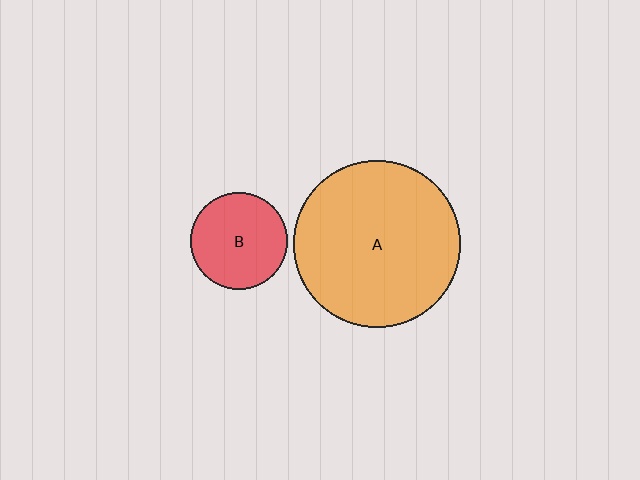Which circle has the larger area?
Circle A (orange).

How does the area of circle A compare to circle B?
Approximately 3.0 times.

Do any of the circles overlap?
No, none of the circles overlap.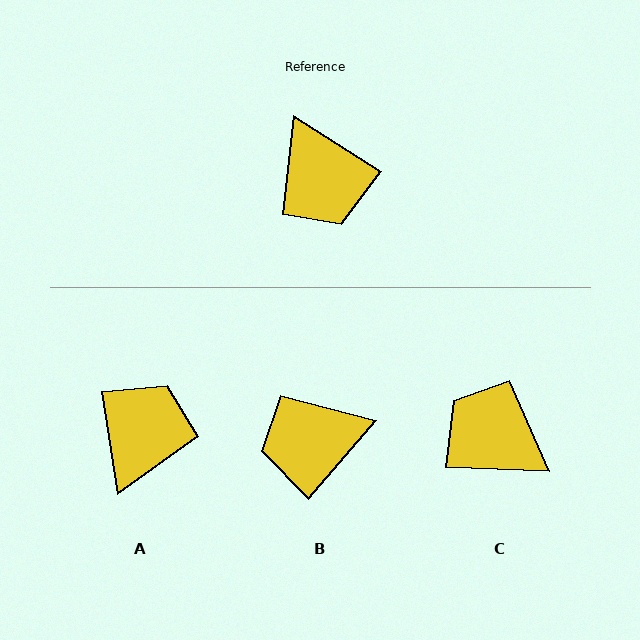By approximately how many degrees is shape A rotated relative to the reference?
Approximately 131 degrees counter-clockwise.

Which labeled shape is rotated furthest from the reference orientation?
C, about 150 degrees away.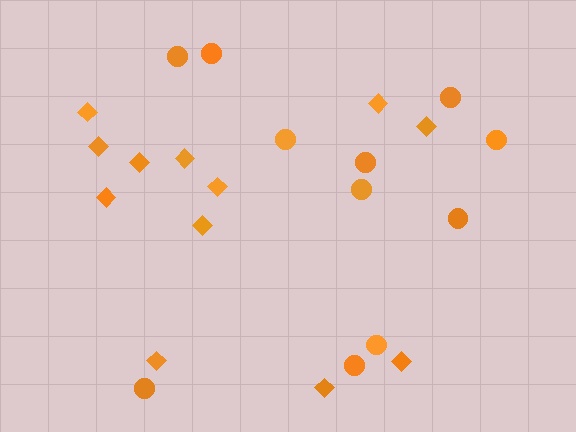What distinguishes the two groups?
There are 2 groups: one group of diamonds (12) and one group of circles (11).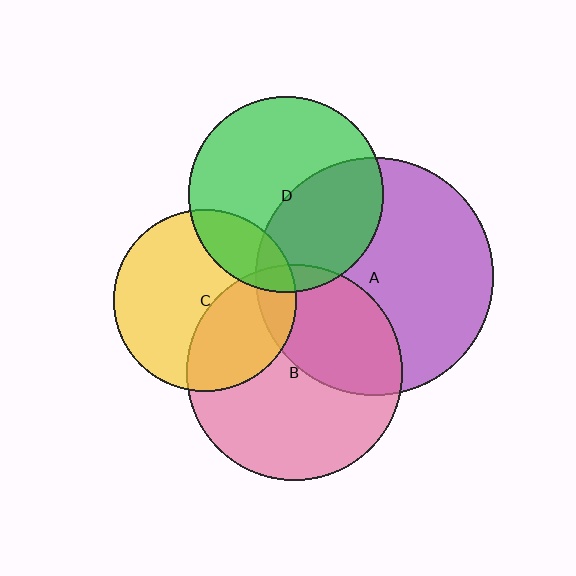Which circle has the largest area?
Circle A (purple).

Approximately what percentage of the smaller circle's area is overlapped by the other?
Approximately 10%.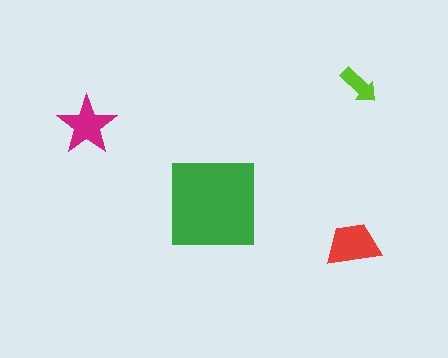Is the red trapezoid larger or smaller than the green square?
Smaller.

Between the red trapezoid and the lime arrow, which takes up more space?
The red trapezoid.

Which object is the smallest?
The lime arrow.